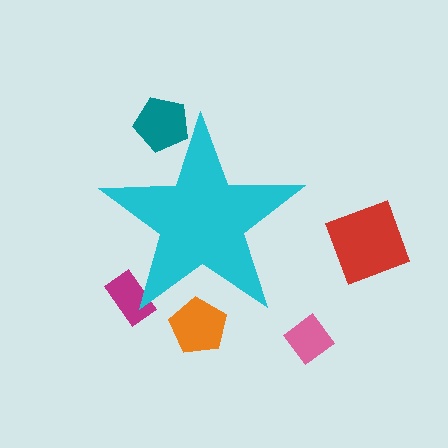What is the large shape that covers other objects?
A cyan star.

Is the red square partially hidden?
No, the red square is fully visible.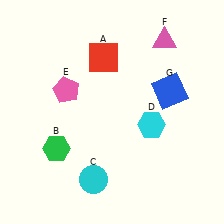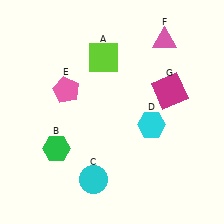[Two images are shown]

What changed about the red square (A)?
In Image 1, A is red. In Image 2, it changed to lime.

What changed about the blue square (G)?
In Image 1, G is blue. In Image 2, it changed to magenta.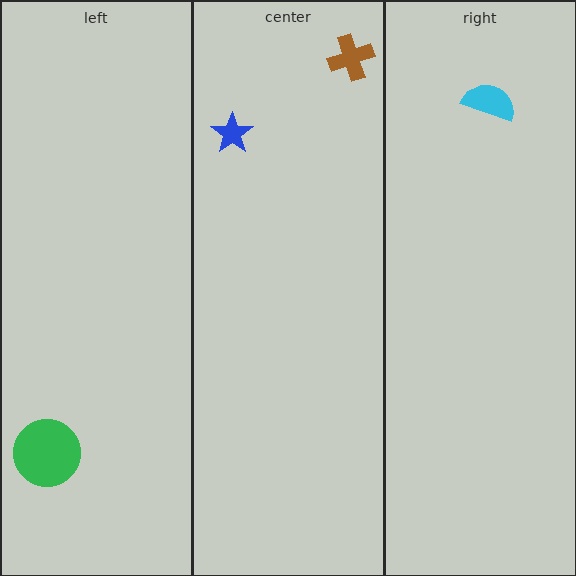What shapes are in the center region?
The brown cross, the blue star.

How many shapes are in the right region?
1.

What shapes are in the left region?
The green circle.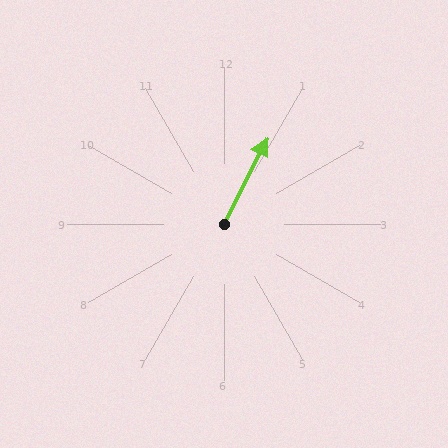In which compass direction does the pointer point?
Northeast.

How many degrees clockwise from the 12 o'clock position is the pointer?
Approximately 27 degrees.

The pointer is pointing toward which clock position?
Roughly 1 o'clock.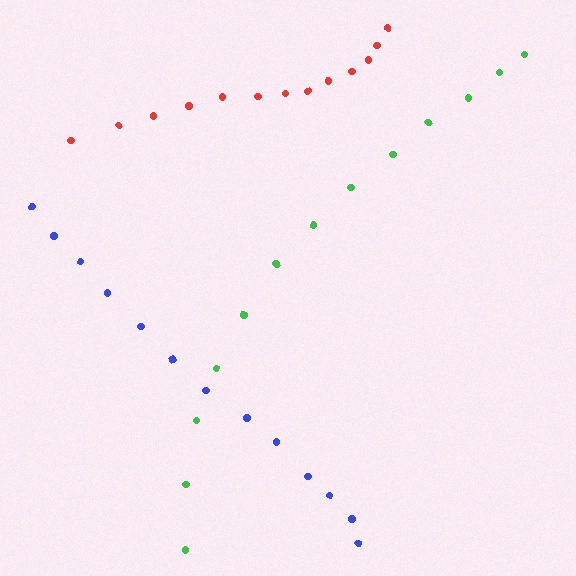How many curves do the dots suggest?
There are 3 distinct paths.